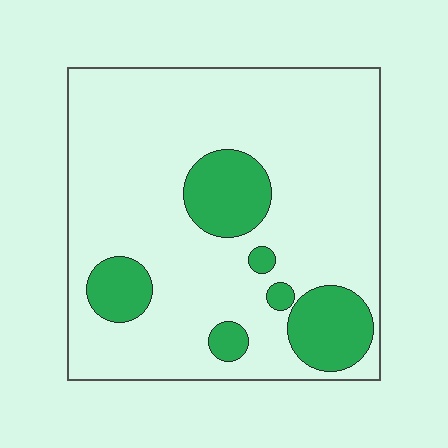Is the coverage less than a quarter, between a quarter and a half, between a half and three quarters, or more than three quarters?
Less than a quarter.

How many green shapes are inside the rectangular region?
6.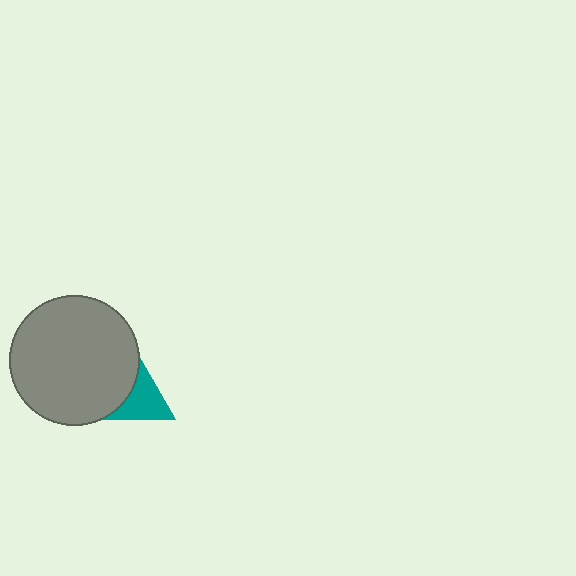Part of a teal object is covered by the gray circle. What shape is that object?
It is a triangle.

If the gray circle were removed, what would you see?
You would see the complete teal triangle.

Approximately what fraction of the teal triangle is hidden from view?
Roughly 59% of the teal triangle is hidden behind the gray circle.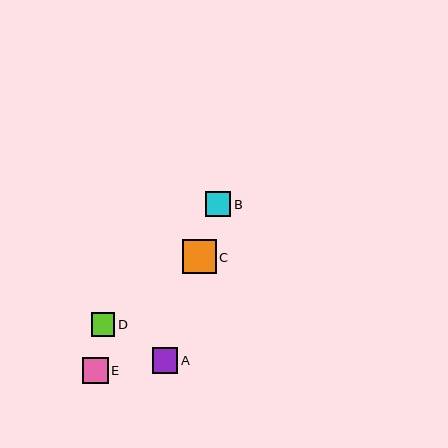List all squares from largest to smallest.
From largest to smallest: C, A, E, B, D.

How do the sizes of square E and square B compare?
Square E and square B are approximately the same size.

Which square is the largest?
Square C is the largest with a size of approximately 34 pixels.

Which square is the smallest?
Square D is the smallest with a size of approximately 23 pixels.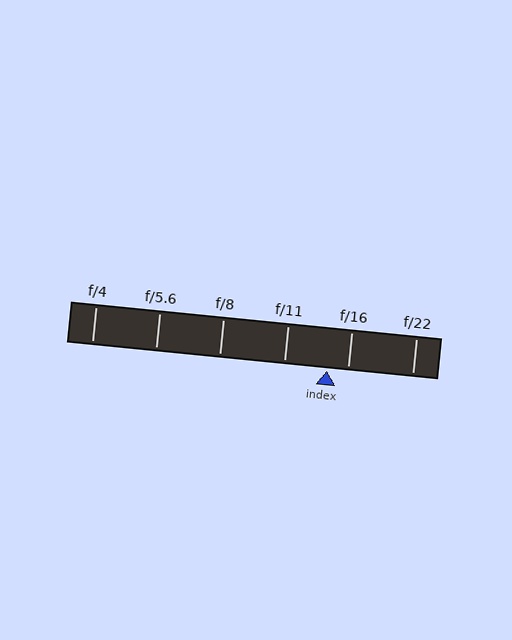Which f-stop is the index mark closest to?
The index mark is closest to f/16.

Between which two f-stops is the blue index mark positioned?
The index mark is between f/11 and f/16.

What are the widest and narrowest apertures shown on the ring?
The widest aperture shown is f/4 and the narrowest is f/22.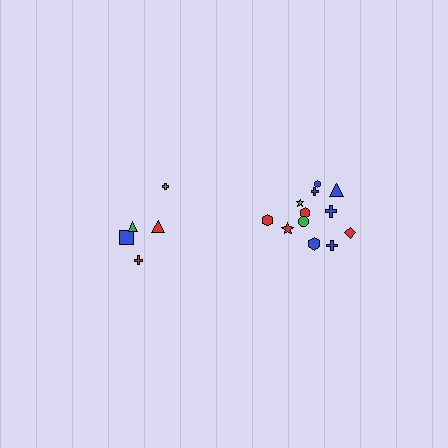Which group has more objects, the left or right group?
The right group.